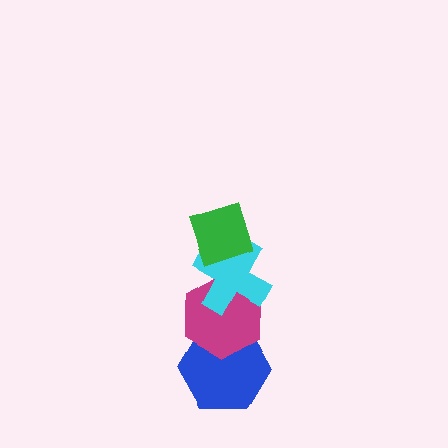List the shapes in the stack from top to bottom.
From top to bottom: the green diamond, the cyan cross, the magenta hexagon, the blue hexagon.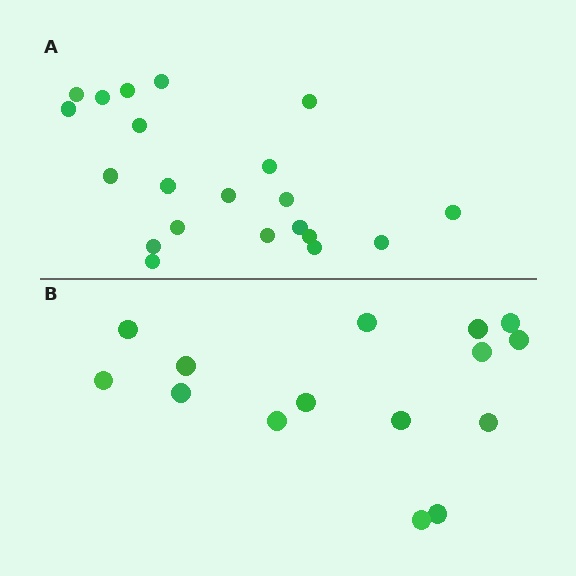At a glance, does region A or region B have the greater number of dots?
Region A (the top region) has more dots.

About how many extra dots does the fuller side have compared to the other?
Region A has about 6 more dots than region B.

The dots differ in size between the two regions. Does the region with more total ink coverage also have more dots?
No. Region B has more total ink coverage because its dots are larger, but region A actually contains more individual dots. Total area can be misleading — the number of items is what matters here.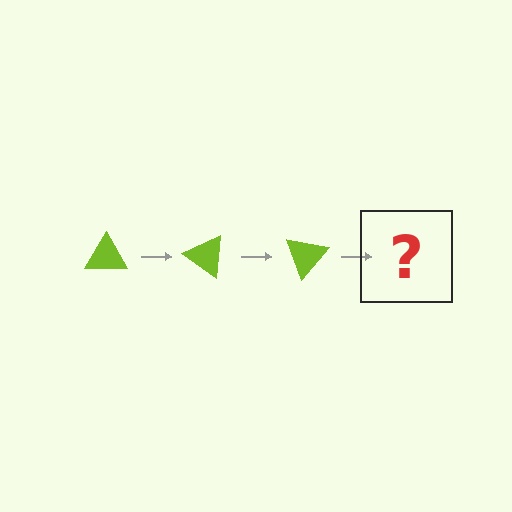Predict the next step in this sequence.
The next step is a lime triangle rotated 105 degrees.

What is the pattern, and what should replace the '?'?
The pattern is that the triangle rotates 35 degrees each step. The '?' should be a lime triangle rotated 105 degrees.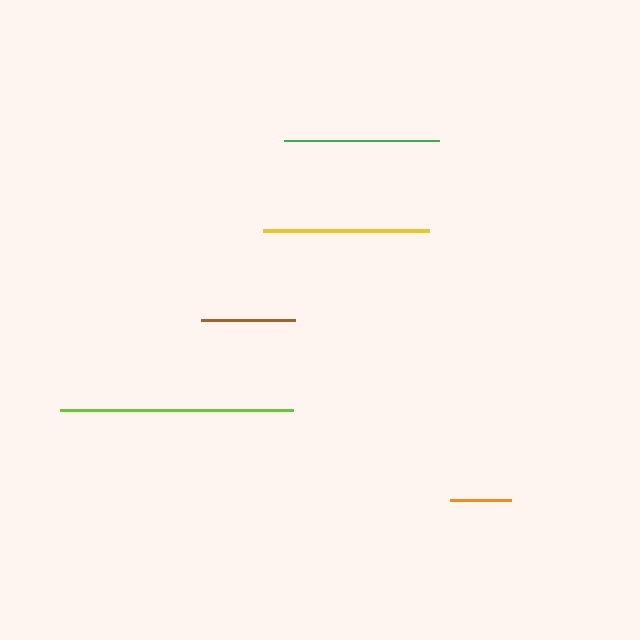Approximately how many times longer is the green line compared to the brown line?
The green line is approximately 1.6 times the length of the brown line.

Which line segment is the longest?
The lime line is the longest at approximately 233 pixels.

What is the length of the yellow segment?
The yellow segment is approximately 166 pixels long.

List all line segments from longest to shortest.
From longest to shortest: lime, yellow, green, brown, orange.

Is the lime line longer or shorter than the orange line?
The lime line is longer than the orange line.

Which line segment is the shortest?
The orange line is the shortest at approximately 61 pixels.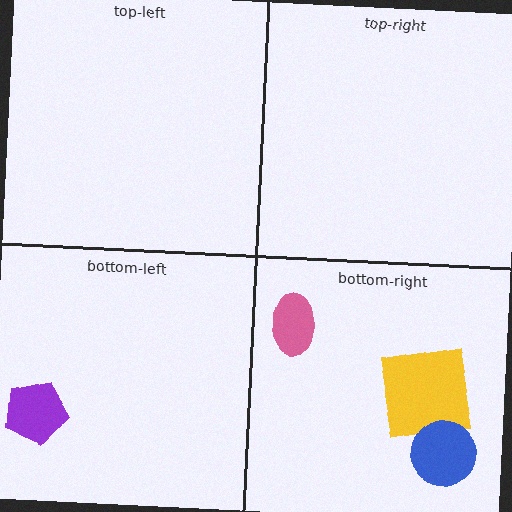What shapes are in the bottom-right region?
The yellow square, the pink ellipse, the blue circle.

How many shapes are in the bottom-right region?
3.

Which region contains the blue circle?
The bottom-right region.